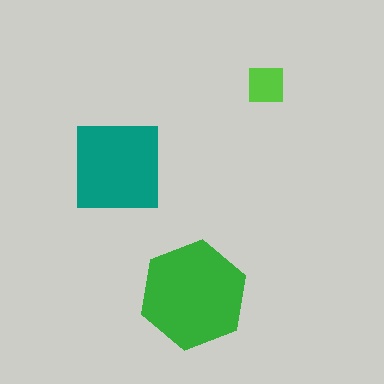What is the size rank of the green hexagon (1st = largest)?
1st.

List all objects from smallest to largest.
The lime square, the teal square, the green hexagon.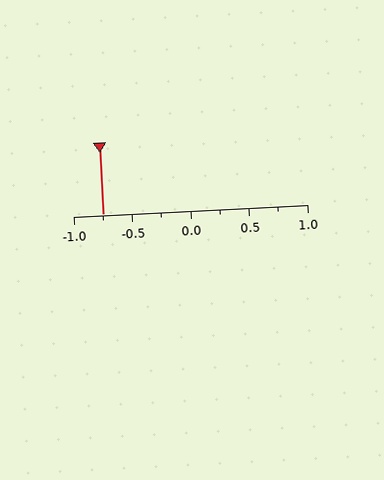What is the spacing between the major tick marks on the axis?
The major ticks are spaced 0.5 apart.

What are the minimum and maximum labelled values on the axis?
The axis runs from -1.0 to 1.0.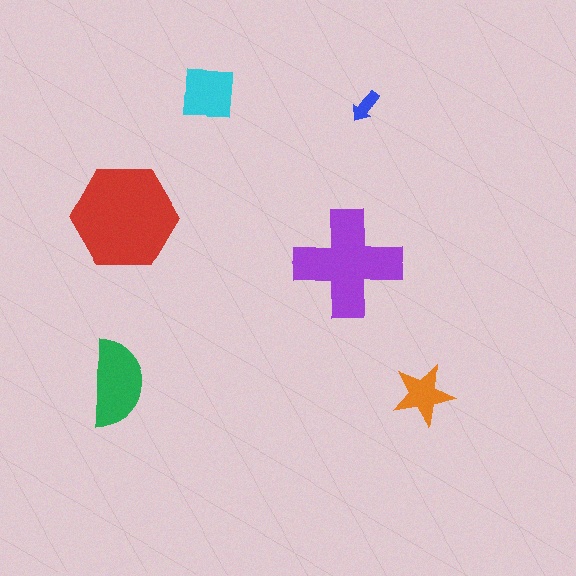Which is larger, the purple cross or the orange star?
The purple cross.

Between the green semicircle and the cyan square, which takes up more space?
The green semicircle.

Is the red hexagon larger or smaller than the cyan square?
Larger.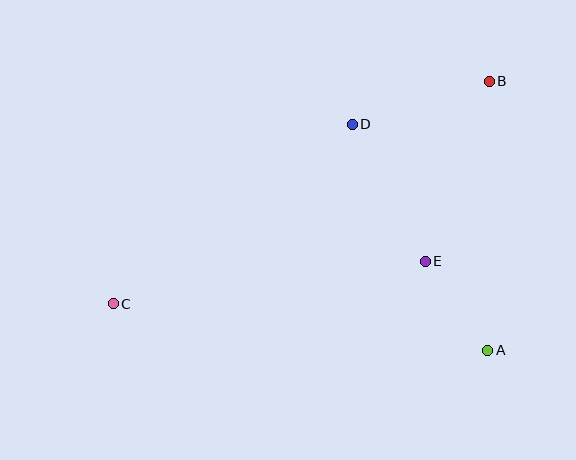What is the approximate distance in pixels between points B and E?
The distance between B and E is approximately 191 pixels.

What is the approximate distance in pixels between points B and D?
The distance between B and D is approximately 143 pixels.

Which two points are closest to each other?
Points A and E are closest to each other.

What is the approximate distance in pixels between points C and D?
The distance between C and D is approximately 299 pixels.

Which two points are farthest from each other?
Points B and C are farthest from each other.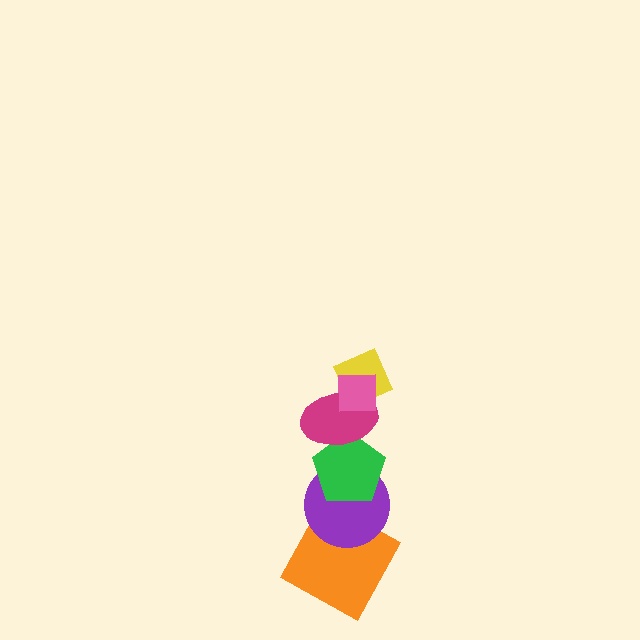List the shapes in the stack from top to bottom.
From top to bottom: the pink square, the yellow diamond, the magenta ellipse, the green pentagon, the purple circle, the orange square.